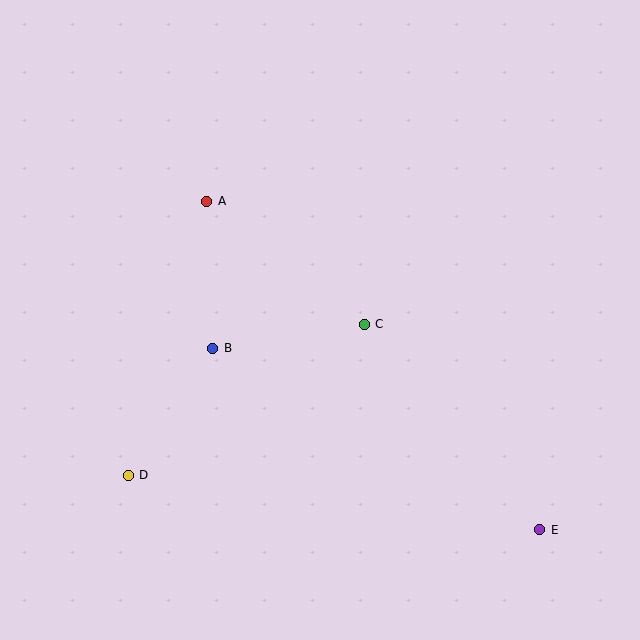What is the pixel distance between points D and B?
The distance between D and B is 152 pixels.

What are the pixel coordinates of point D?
Point D is at (128, 475).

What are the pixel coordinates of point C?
Point C is at (364, 324).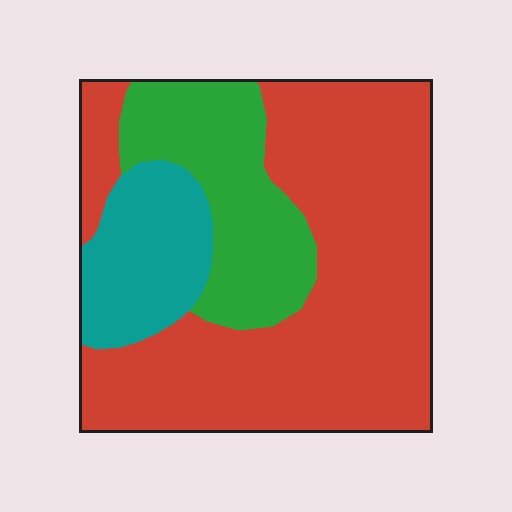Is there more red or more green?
Red.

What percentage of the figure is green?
Green covers 22% of the figure.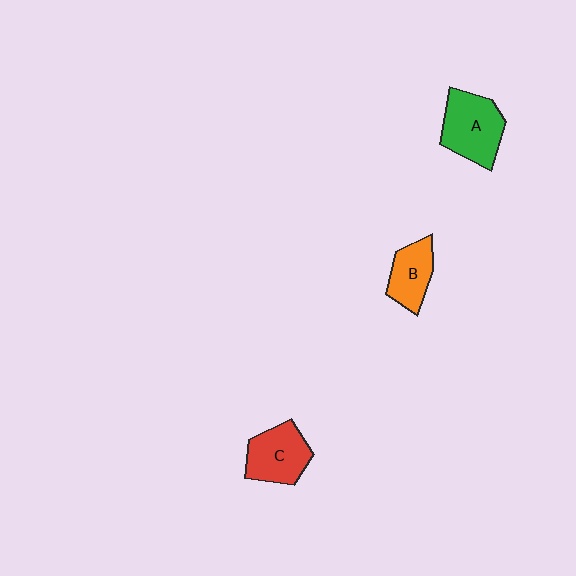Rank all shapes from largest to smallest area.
From largest to smallest: A (green), C (red), B (orange).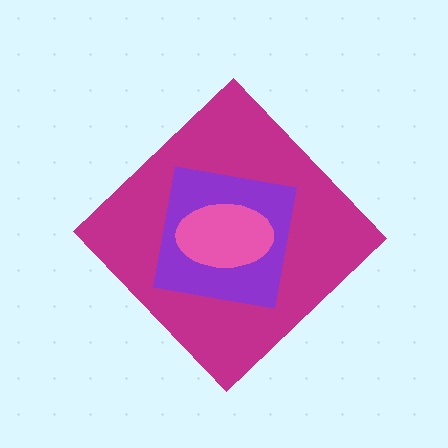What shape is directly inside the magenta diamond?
The purple square.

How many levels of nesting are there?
3.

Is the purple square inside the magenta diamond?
Yes.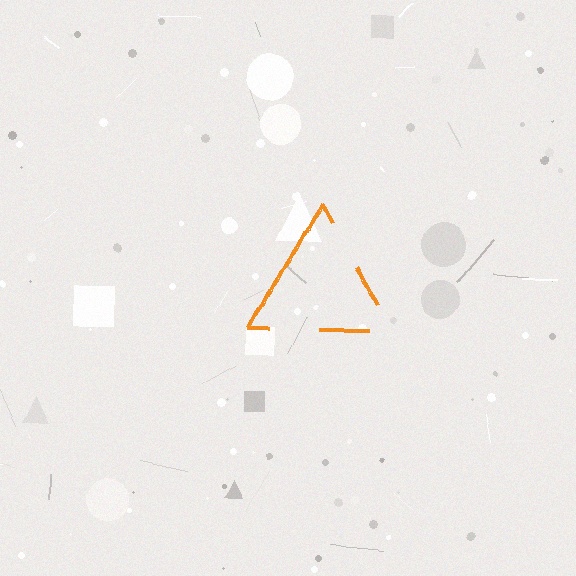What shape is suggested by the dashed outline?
The dashed outline suggests a triangle.